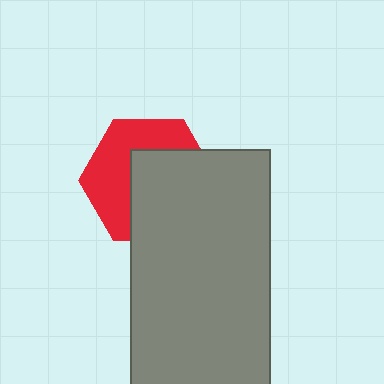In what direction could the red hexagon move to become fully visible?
The red hexagon could move toward the upper-left. That would shift it out from behind the gray rectangle entirely.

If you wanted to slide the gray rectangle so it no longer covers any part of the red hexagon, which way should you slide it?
Slide it toward the lower-right — that is the most direct way to separate the two shapes.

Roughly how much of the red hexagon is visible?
About half of it is visible (roughly 47%).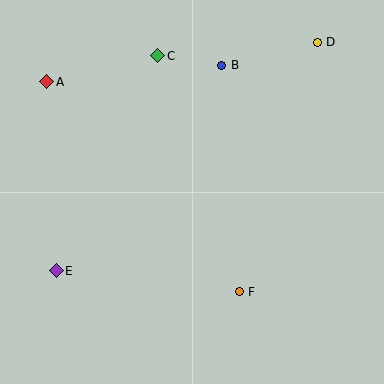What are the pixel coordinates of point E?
Point E is at (56, 271).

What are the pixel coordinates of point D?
Point D is at (317, 42).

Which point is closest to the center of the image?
Point F at (239, 292) is closest to the center.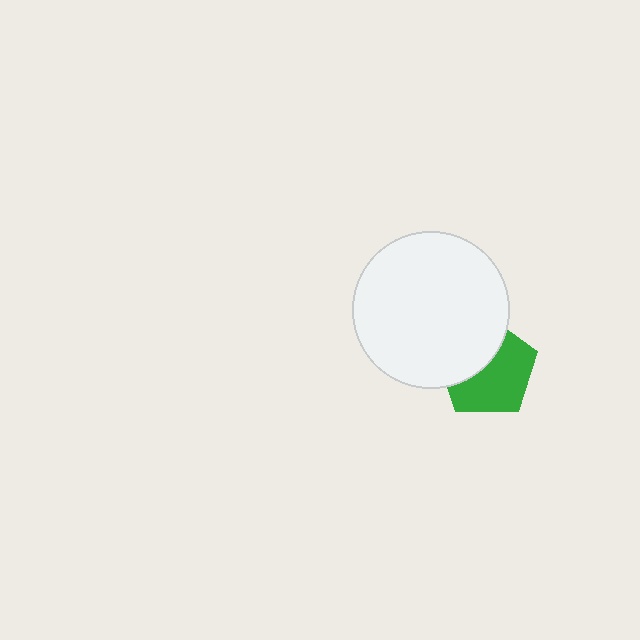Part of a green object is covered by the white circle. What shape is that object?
It is a pentagon.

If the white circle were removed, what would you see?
You would see the complete green pentagon.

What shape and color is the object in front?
The object in front is a white circle.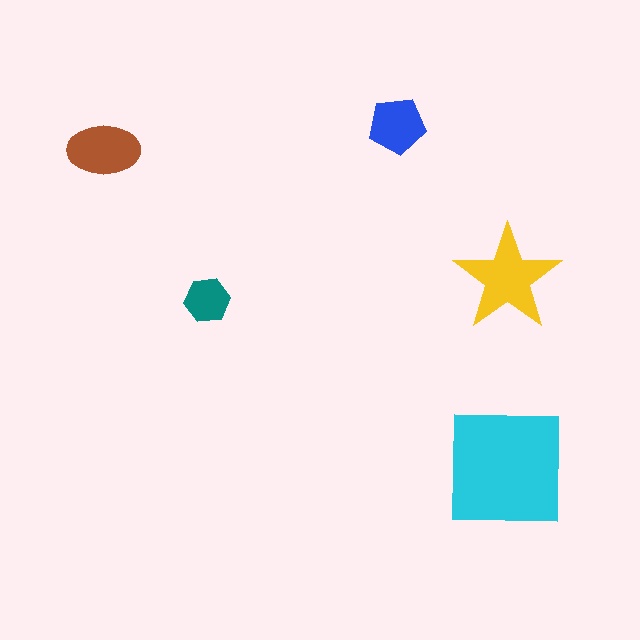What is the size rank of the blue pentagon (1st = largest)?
4th.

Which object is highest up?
The blue pentagon is topmost.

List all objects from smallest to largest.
The teal hexagon, the blue pentagon, the brown ellipse, the yellow star, the cyan square.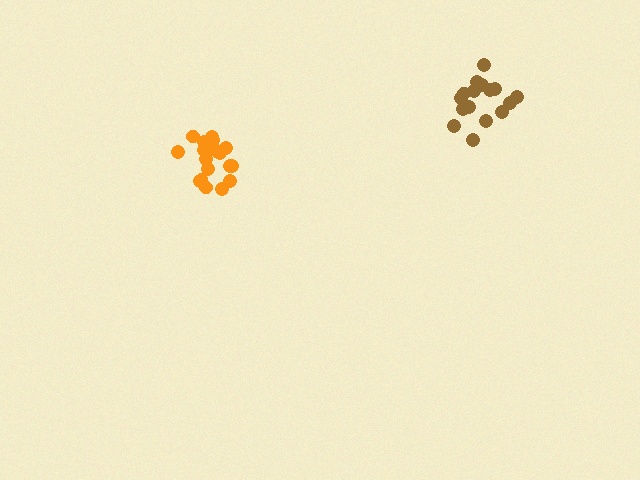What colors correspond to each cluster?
The clusters are colored: brown, orange.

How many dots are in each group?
Group 1: 16 dots, Group 2: 19 dots (35 total).